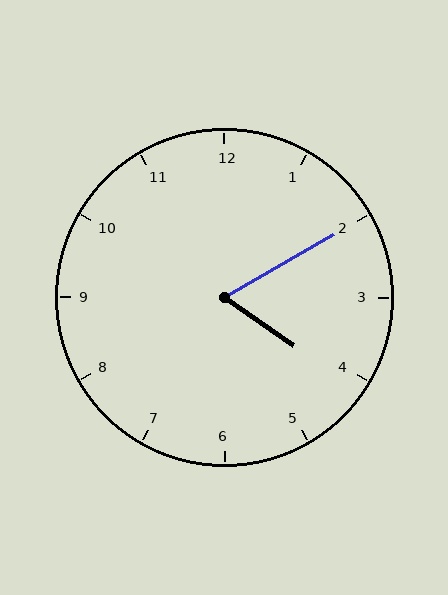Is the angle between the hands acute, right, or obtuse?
It is acute.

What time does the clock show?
4:10.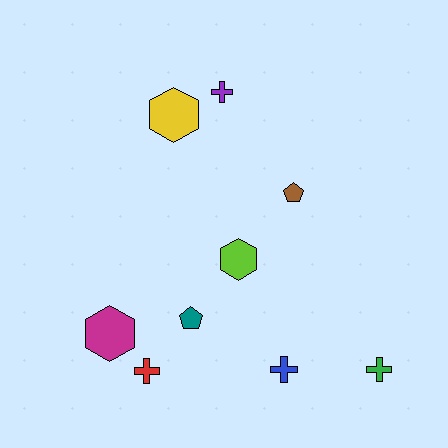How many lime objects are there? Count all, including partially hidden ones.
There is 1 lime object.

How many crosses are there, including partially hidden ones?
There are 4 crosses.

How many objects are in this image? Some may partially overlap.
There are 9 objects.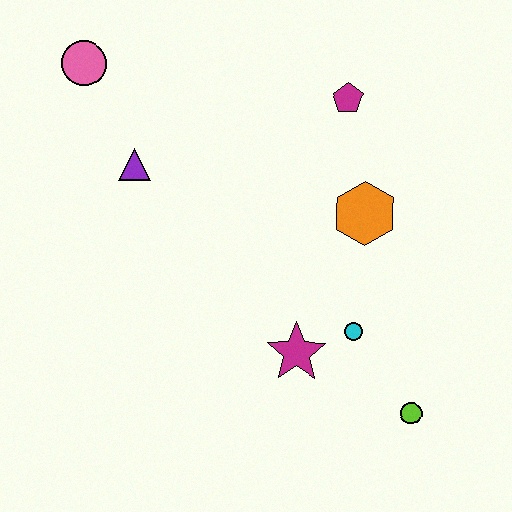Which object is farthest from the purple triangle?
The lime circle is farthest from the purple triangle.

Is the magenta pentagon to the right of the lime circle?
No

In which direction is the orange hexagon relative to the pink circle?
The orange hexagon is to the right of the pink circle.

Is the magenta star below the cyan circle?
Yes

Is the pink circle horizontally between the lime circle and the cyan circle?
No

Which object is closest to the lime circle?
The cyan circle is closest to the lime circle.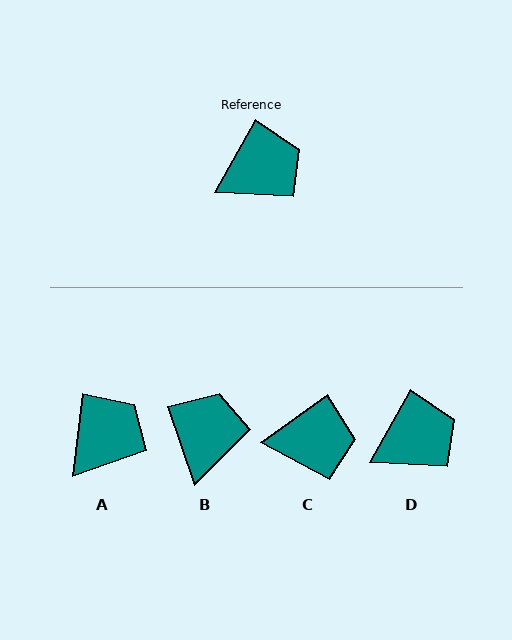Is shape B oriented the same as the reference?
No, it is off by about 49 degrees.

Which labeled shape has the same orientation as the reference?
D.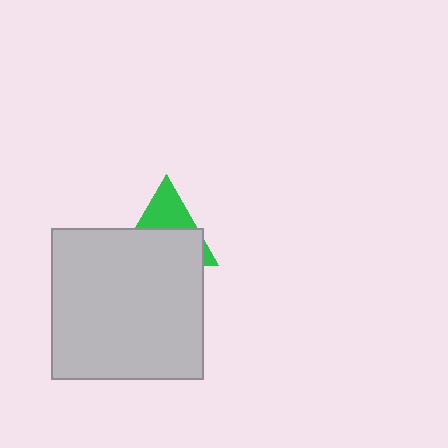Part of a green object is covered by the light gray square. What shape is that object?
It is a triangle.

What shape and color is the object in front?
The object in front is a light gray square.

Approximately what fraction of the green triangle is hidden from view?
Roughly 61% of the green triangle is hidden behind the light gray square.